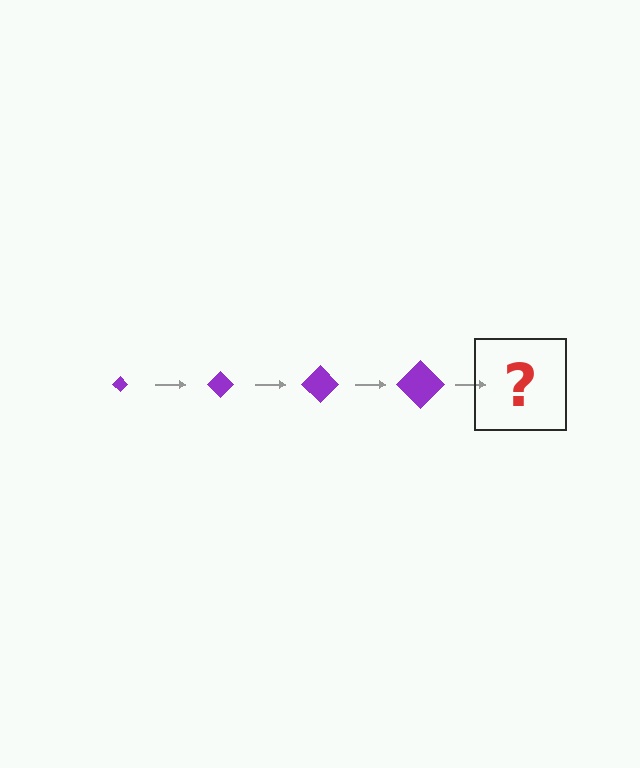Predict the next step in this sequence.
The next step is a purple diamond, larger than the previous one.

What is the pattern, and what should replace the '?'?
The pattern is that the diamond gets progressively larger each step. The '?' should be a purple diamond, larger than the previous one.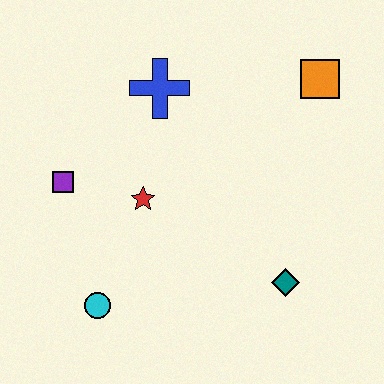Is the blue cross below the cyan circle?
No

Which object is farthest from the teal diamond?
The purple square is farthest from the teal diamond.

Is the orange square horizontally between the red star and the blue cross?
No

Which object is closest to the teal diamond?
The red star is closest to the teal diamond.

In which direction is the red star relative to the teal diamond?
The red star is to the left of the teal diamond.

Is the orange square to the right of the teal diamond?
Yes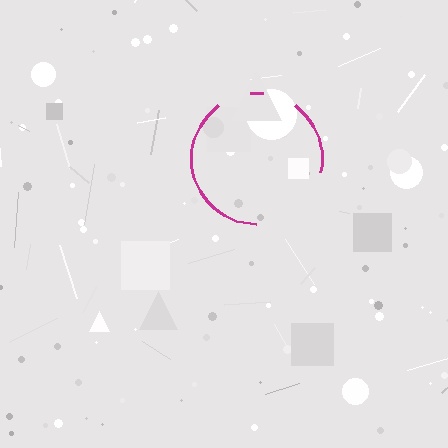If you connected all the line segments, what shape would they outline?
They would outline a circle.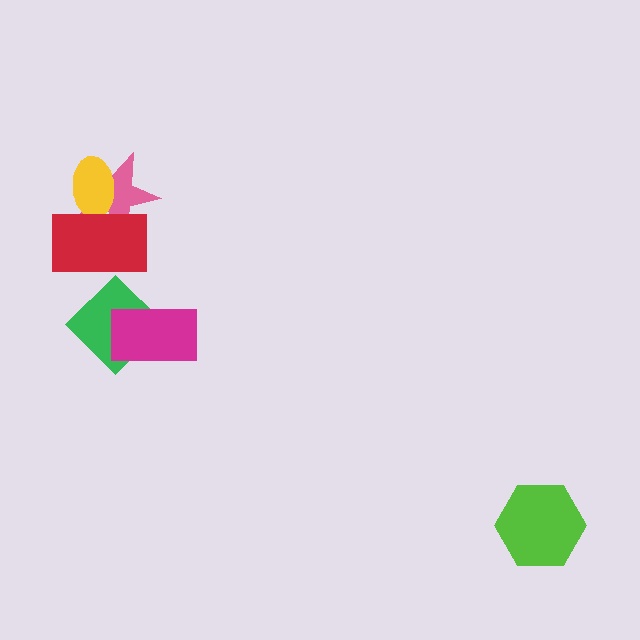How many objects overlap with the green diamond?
2 objects overlap with the green diamond.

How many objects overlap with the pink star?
2 objects overlap with the pink star.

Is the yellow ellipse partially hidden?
Yes, it is partially covered by another shape.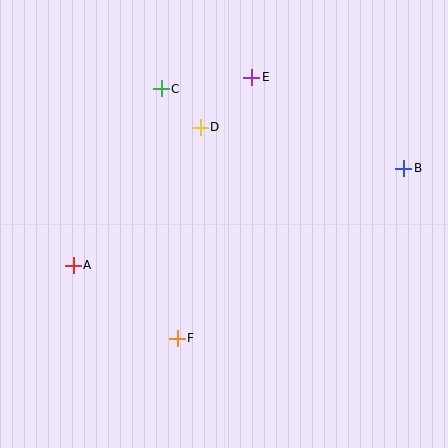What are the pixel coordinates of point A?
Point A is at (73, 265).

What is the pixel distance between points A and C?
The distance between A and C is 197 pixels.